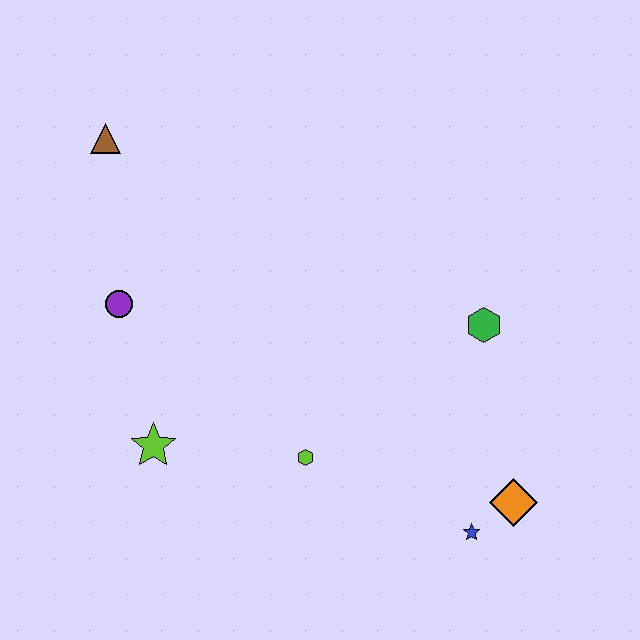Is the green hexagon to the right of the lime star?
Yes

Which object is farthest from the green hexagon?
The brown triangle is farthest from the green hexagon.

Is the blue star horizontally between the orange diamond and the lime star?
Yes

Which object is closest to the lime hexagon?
The lime star is closest to the lime hexagon.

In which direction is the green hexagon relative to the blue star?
The green hexagon is above the blue star.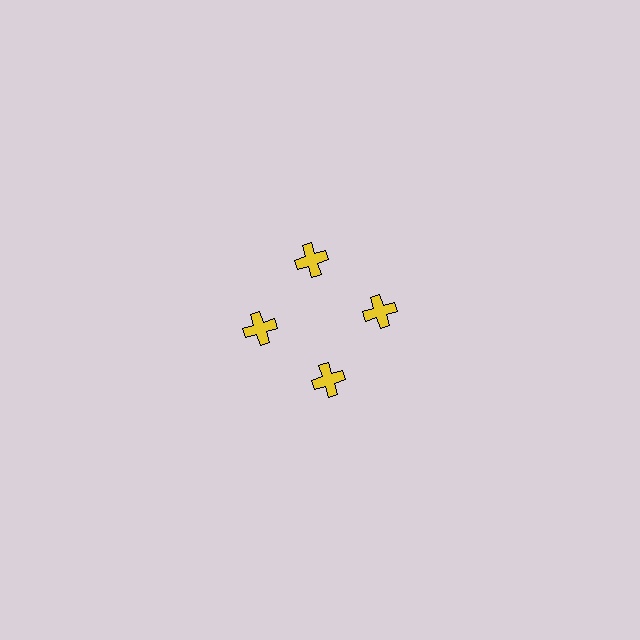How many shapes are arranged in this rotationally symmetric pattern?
There are 4 shapes, arranged in 4 groups of 1.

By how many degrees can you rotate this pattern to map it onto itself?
The pattern maps onto itself every 90 degrees of rotation.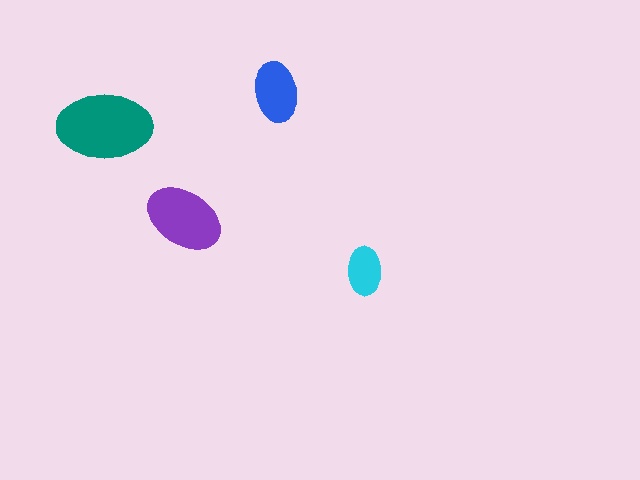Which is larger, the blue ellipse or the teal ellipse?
The teal one.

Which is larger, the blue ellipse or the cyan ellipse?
The blue one.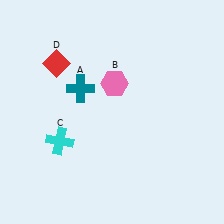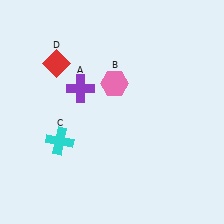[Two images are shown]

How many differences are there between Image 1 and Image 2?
There is 1 difference between the two images.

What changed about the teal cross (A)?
In Image 1, A is teal. In Image 2, it changed to purple.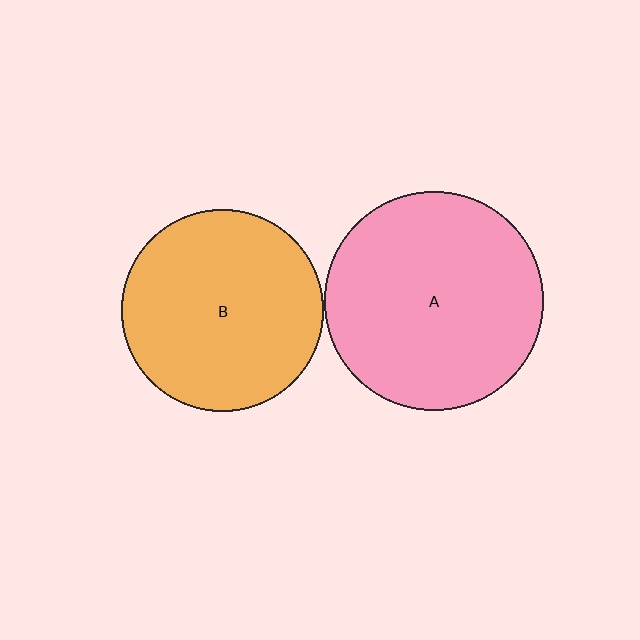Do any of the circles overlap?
No, none of the circles overlap.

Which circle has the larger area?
Circle A (pink).